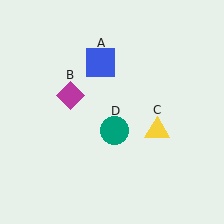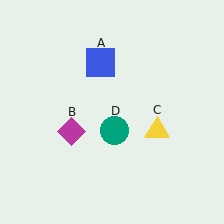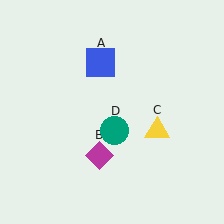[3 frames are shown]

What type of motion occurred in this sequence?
The magenta diamond (object B) rotated counterclockwise around the center of the scene.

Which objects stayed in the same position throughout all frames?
Blue square (object A) and yellow triangle (object C) and teal circle (object D) remained stationary.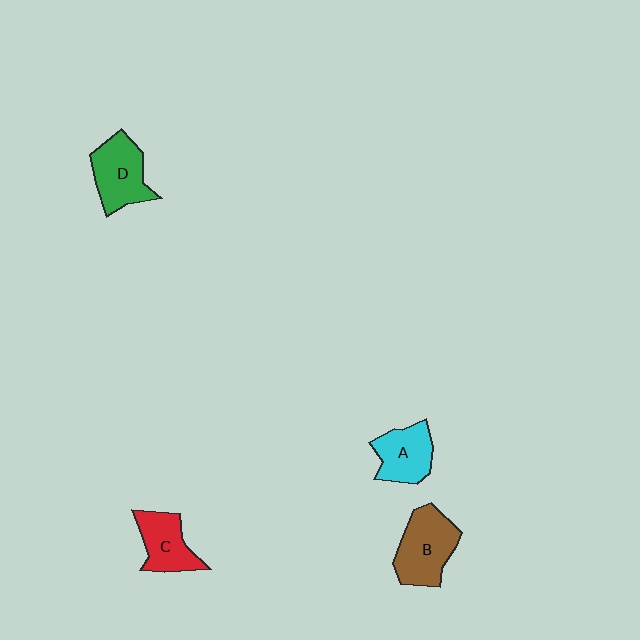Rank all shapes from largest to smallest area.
From largest to smallest: B (brown), D (green), A (cyan), C (red).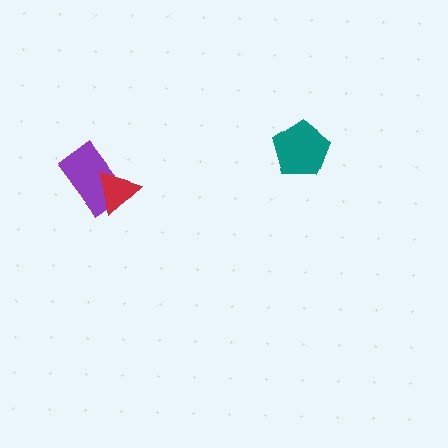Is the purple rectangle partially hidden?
Yes, it is partially covered by another shape.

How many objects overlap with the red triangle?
1 object overlaps with the red triangle.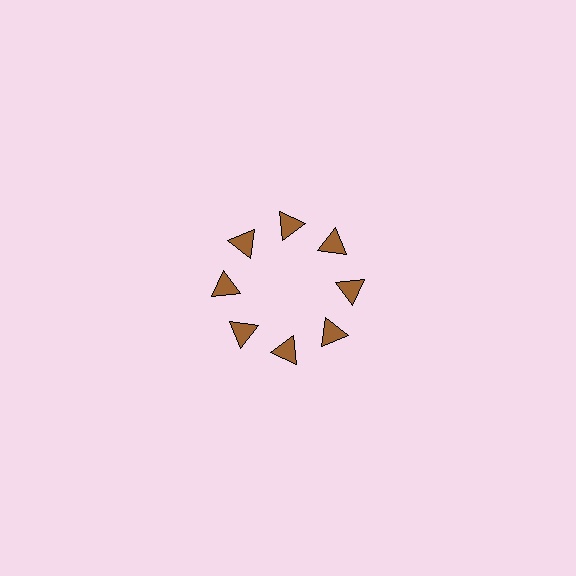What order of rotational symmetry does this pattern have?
This pattern has 8-fold rotational symmetry.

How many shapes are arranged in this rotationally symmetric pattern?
There are 8 shapes, arranged in 8 groups of 1.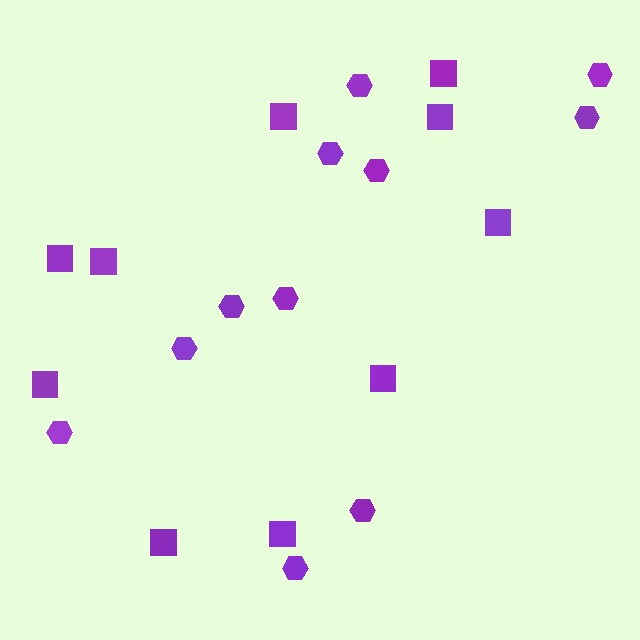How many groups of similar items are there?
There are 2 groups: one group of squares (10) and one group of hexagons (11).